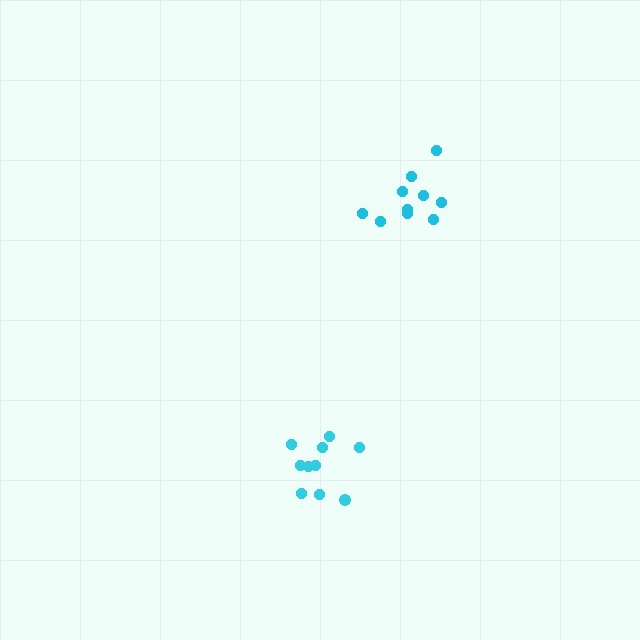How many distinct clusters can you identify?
There are 2 distinct clusters.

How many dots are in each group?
Group 1: 10 dots, Group 2: 10 dots (20 total).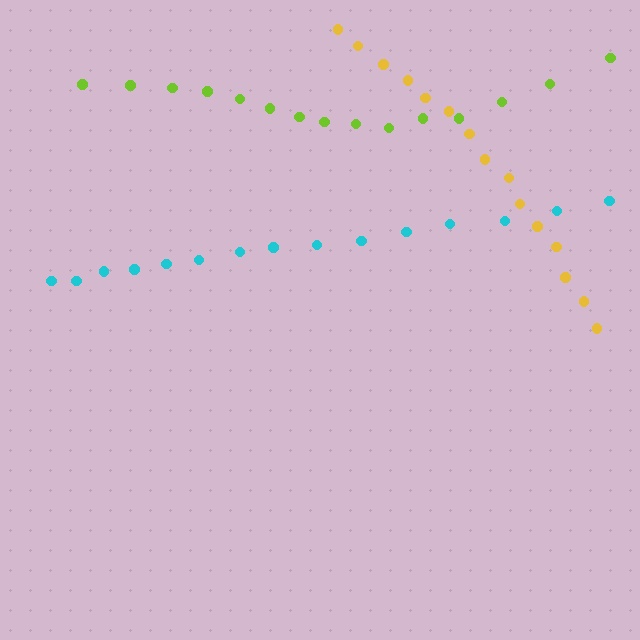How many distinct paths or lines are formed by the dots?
There are 3 distinct paths.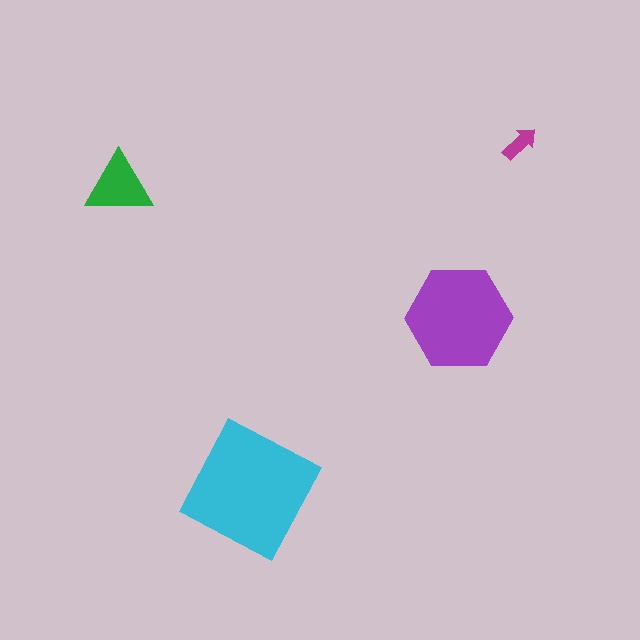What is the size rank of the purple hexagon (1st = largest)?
2nd.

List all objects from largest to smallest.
The cyan square, the purple hexagon, the green triangle, the magenta arrow.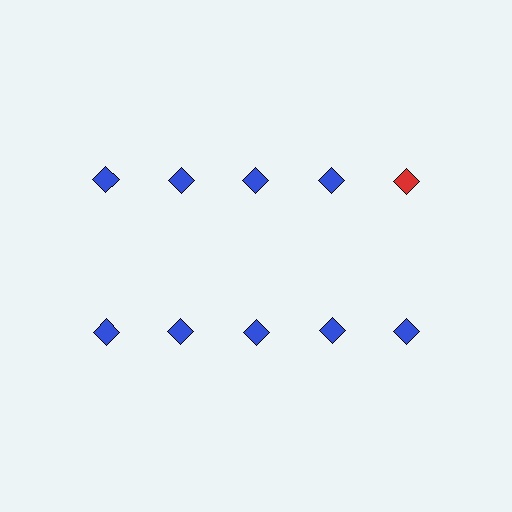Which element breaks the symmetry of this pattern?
The red diamond in the top row, rightmost column breaks the symmetry. All other shapes are blue diamonds.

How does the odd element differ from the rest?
It has a different color: red instead of blue.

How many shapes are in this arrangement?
There are 10 shapes arranged in a grid pattern.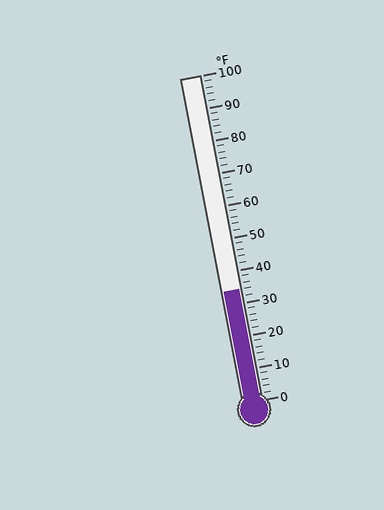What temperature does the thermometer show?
The thermometer shows approximately 34°F.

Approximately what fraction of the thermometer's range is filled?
The thermometer is filled to approximately 35% of its range.